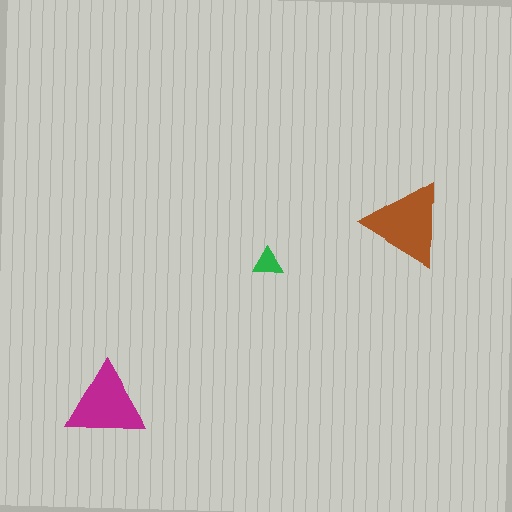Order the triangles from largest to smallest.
the brown one, the magenta one, the green one.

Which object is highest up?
The brown triangle is topmost.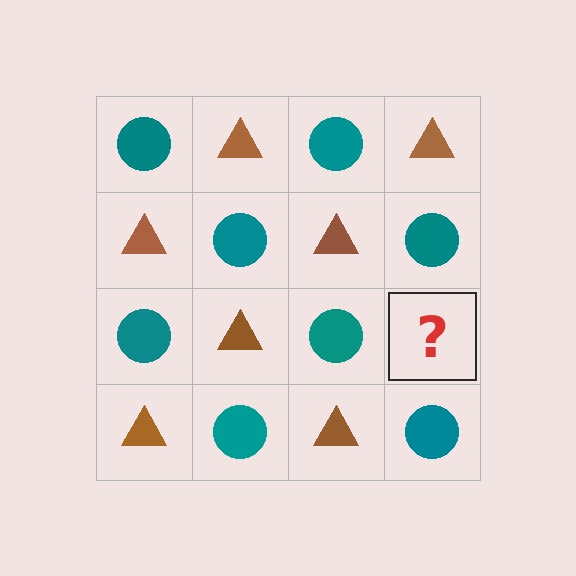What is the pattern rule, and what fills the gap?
The rule is that it alternates teal circle and brown triangle in a checkerboard pattern. The gap should be filled with a brown triangle.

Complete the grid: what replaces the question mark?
The question mark should be replaced with a brown triangle.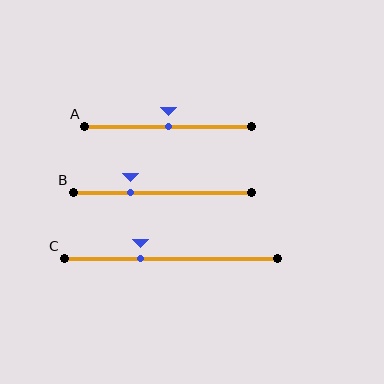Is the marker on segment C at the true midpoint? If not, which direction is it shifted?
No, the marker on segment C is shifted to the left by about 14% of the segment length.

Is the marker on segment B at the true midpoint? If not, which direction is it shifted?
No, the marker on segment B is shifted to the left by about 18% of the segment length.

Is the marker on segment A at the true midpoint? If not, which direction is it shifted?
Yes, the marker on segment A is at the true midpoint.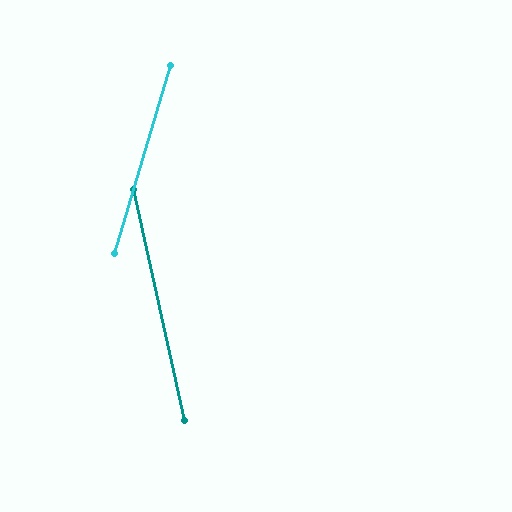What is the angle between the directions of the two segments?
Approximately 29 degrees.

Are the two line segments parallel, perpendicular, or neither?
Neither parallel nor perpendicular — they differ by about 29°.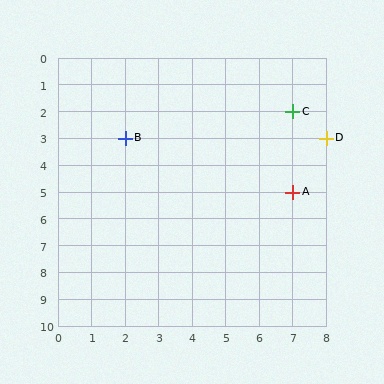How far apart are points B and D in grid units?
Points B and D are 6 columns apart.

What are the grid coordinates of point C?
Point C is at grid coordinates (7, 2).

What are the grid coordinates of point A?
Point A is at grid coordinates (7, 5).